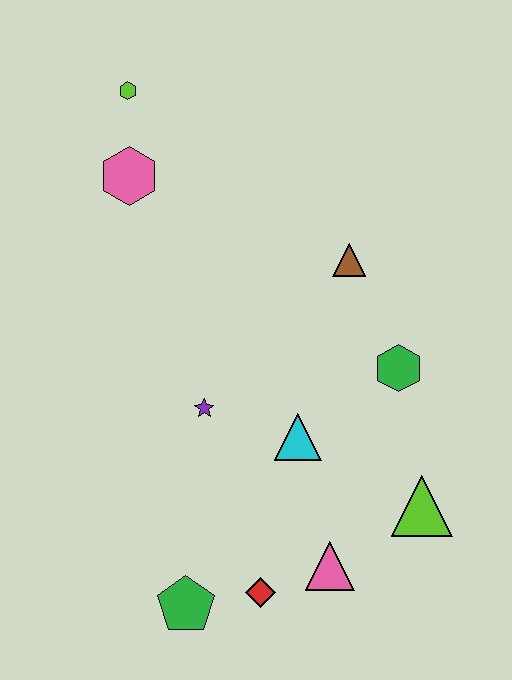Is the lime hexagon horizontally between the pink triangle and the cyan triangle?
No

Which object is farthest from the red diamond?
The lime hexagon is farthest from the red diamond.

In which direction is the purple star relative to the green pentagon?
The purple star is above the green pentagon.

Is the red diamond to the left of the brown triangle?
Yes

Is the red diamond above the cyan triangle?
No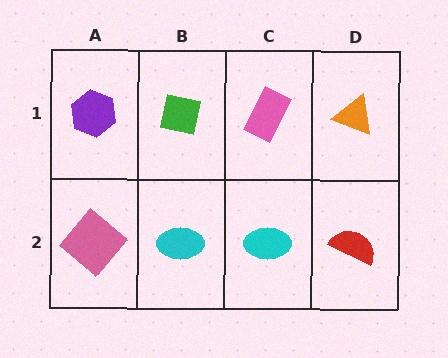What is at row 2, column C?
A cyan ellipse.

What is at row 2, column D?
A red semicircle.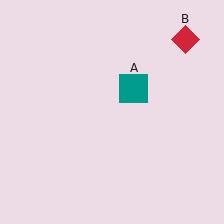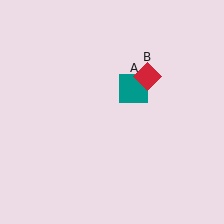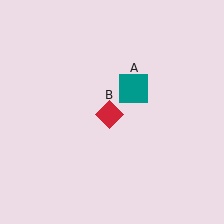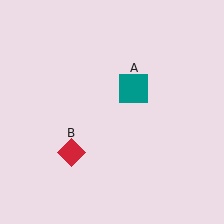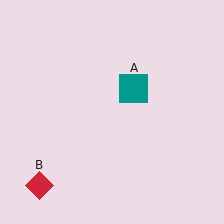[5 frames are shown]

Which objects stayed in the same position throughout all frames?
Teal square (object A) remained stationary.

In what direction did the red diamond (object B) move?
The red diamond (object B) moved down and to the left.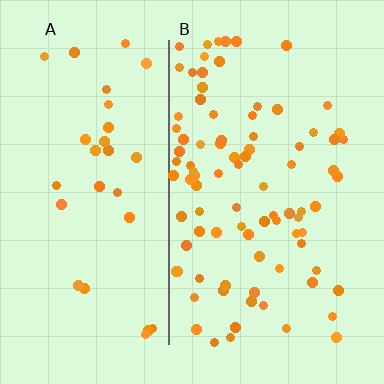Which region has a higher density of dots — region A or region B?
B (the right).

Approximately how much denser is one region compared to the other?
Approximately 2.8× — region B over region A.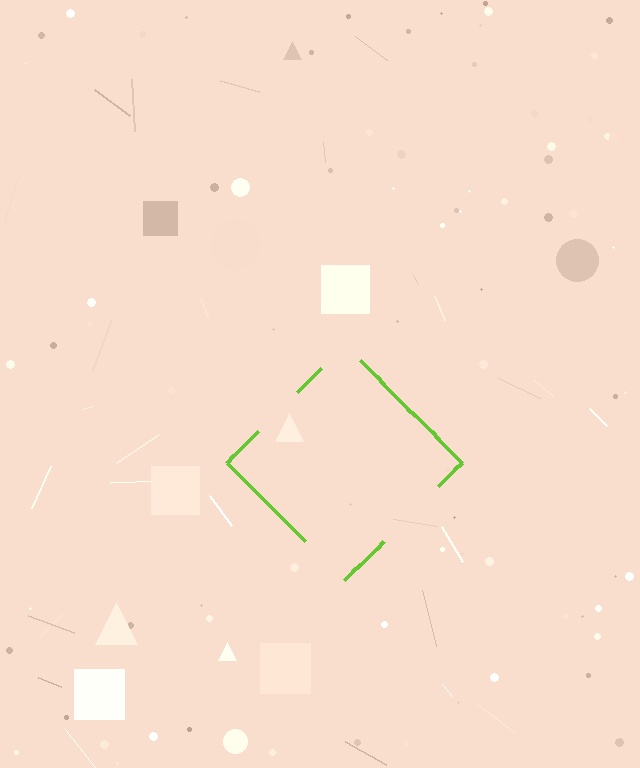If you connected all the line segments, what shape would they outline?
They would outline a diamond.